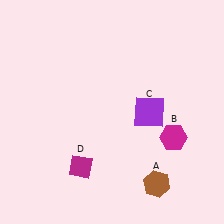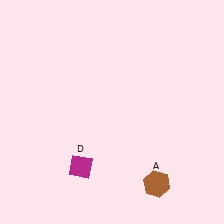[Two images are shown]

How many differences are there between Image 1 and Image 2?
There are 2 differences between the two images.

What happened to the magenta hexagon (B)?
The magenta hexagon (B) was removed in Image 2. It was in the bottom-right area of Image 1.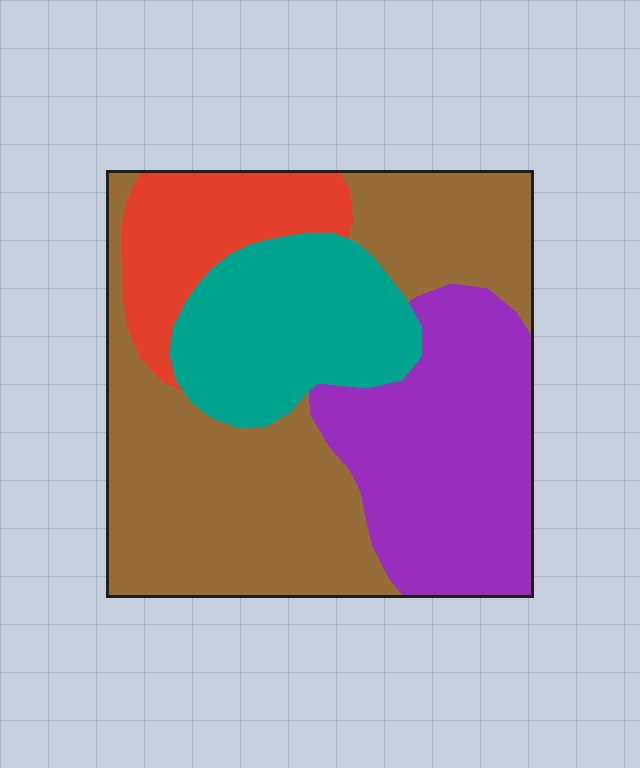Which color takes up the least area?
Red, at roughly 15%.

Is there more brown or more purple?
Brown.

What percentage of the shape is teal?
Teal takes up about one fifth (1/5) of the shape.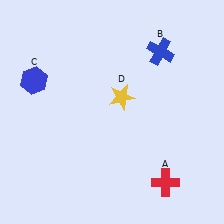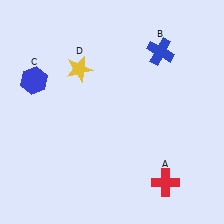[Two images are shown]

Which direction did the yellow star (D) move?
The yellow star (D) moved left.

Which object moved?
The yellow star (D) moved left.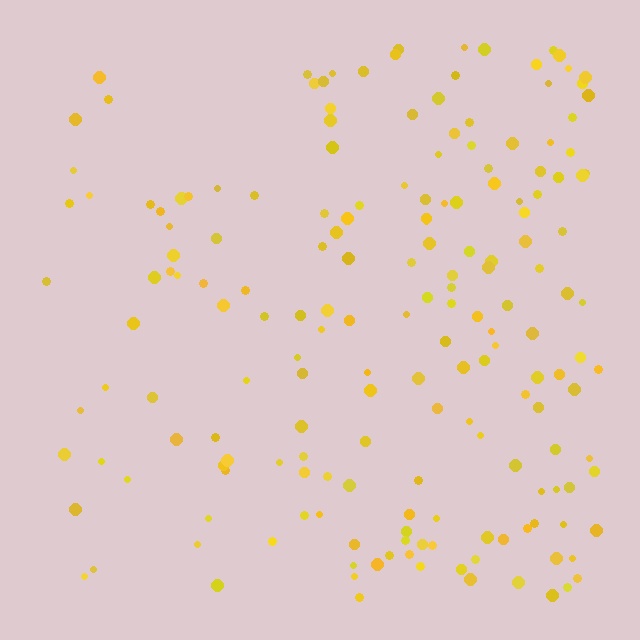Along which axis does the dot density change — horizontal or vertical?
Horizontal.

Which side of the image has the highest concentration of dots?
The right.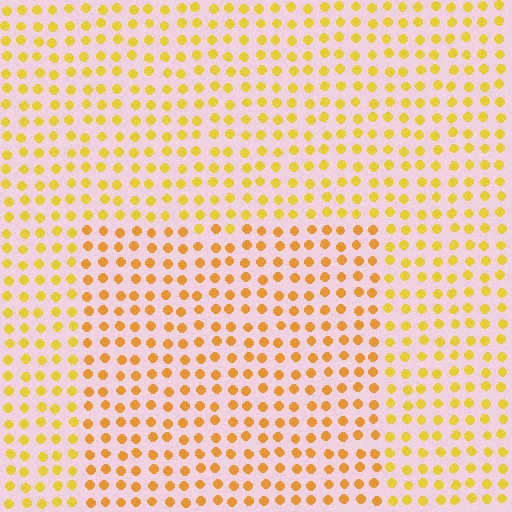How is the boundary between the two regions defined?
The boundary is defined purely by a slight shift in hue (about 19 degrees). Spacing, size, and orientation are identical on both sides.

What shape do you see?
I see a rectangle.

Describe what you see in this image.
The image is filled with small yellow elements in a uniform arrangement. A rectangle-shaped region is visible where the elements are tinted to a slightly different hue, forming a subtle color boundary.